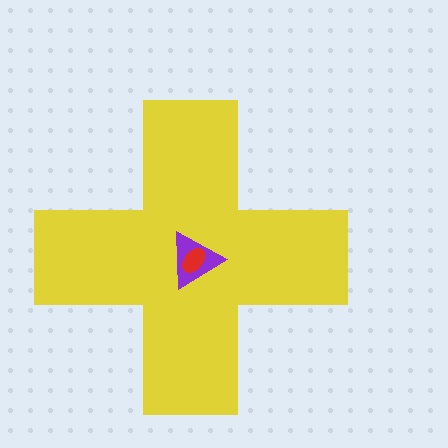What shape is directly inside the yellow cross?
The purple triangle.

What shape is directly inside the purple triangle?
The red ellipse.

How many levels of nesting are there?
3.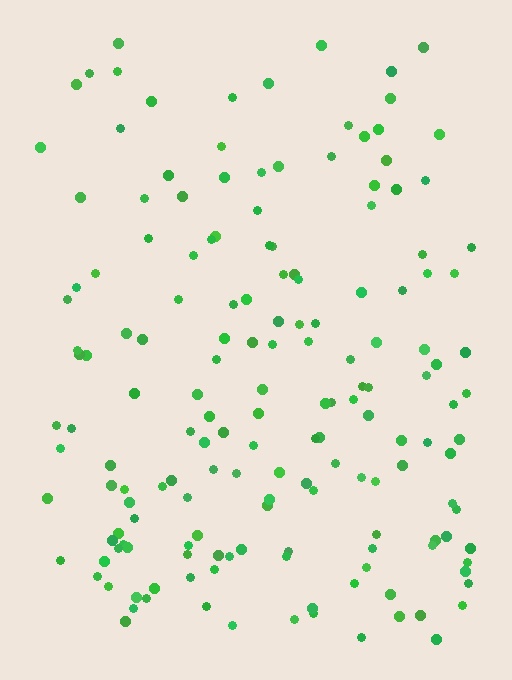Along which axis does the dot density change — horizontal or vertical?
Vertical.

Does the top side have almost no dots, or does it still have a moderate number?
Still a moderate number, just noticeably fewer than the bottom.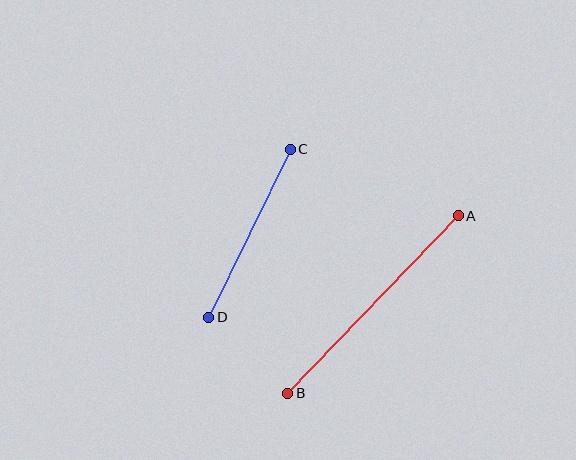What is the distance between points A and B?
The distance is approximately 246 pixels.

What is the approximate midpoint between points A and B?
The midpoint is at approximately (373, 305) pixels.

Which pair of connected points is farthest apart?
Points A and B are farthest apart.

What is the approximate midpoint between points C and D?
The midpoint is at approximately (249, 233) pixels.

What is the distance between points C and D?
The distance is approximately 187 pixels.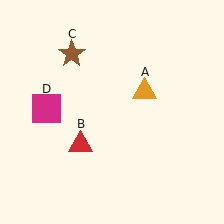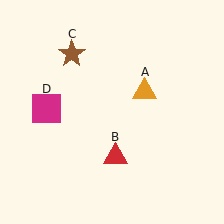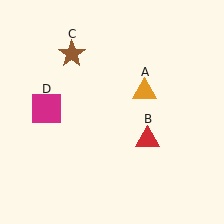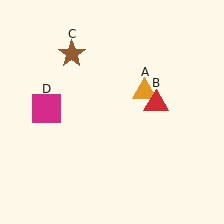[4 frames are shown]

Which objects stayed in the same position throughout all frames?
Orange triangle (object A) and brown star (object C) and magenta square (object D) remained stationary.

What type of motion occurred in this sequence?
The red triangle (object B) rotated counterclockwise around the center of the scene.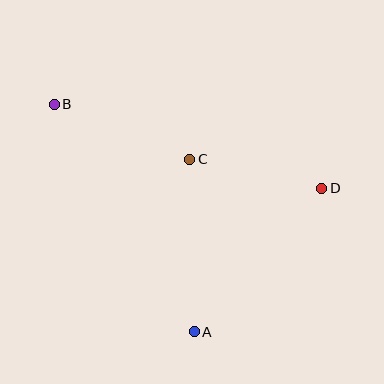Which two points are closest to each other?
Points C and D are closest to each other.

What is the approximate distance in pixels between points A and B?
The distance between A and B is approximately 267 pixels.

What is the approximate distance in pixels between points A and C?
The distance between A and C is approximately 173 pixels.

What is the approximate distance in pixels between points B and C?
The distance between B and C is approximately 147 pixels.